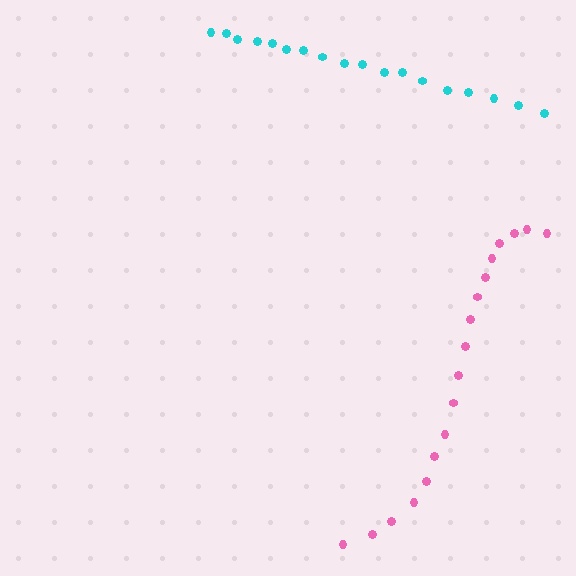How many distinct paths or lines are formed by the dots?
There are 2 distinct paths.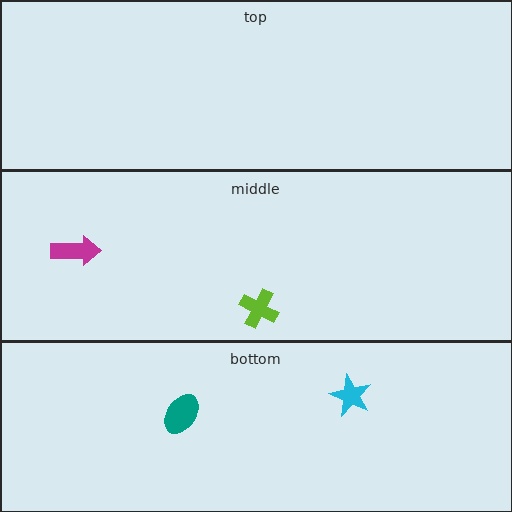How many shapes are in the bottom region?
2.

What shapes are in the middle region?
The lime cross, the magenta arrow.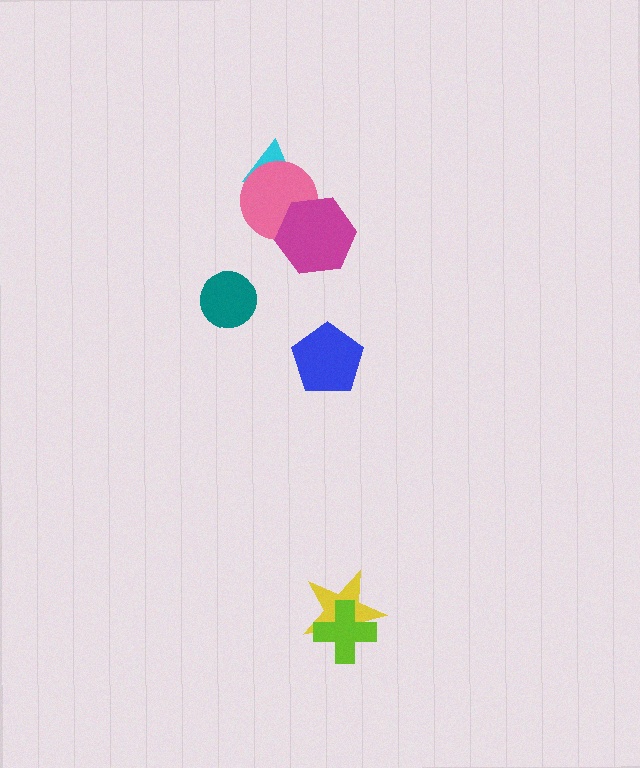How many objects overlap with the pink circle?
2 objects overlap with the pink circle.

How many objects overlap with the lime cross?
1 object overlaps with the lime cross.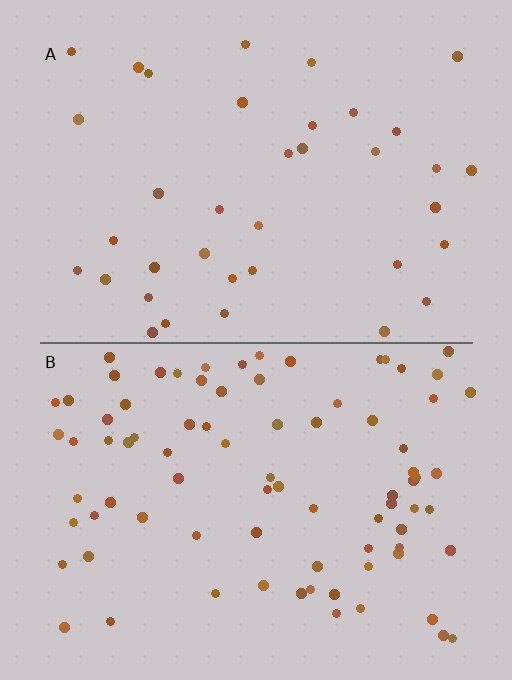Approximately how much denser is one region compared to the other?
Approximately 2.3× — region B over region A.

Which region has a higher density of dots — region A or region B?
B (the bottom).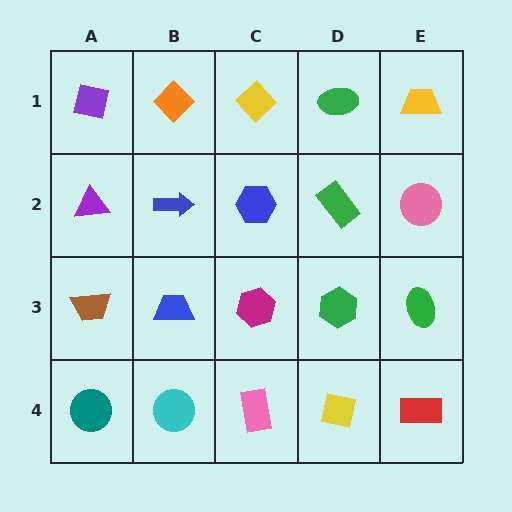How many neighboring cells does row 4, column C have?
3.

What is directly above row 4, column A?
A brown trapezoid.